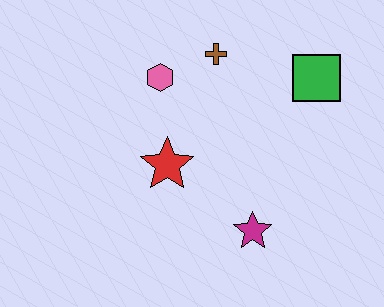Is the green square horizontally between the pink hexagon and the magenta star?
No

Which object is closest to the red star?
The pink hexagon is closest to the red star.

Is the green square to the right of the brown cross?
Yes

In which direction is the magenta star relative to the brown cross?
The magenta star is below the brown cross.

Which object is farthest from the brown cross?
The magenta star is farthest from the brown cross.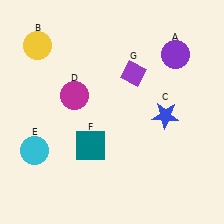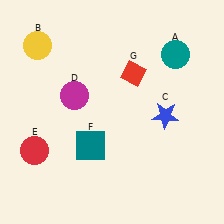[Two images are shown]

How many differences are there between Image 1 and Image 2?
There are 3 differences between the two images.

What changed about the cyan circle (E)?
In Image 1, E is cyan. In Image 2, it changed to red.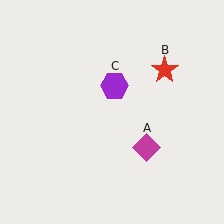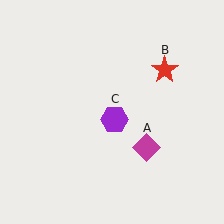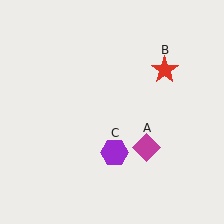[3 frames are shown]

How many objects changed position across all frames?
1 object changed position: purple hexagon (object C).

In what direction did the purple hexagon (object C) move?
The purple hexagon (object C) moved down.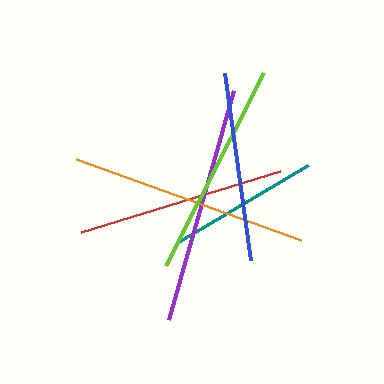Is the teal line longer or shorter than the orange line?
The orange line is longer than the teal line.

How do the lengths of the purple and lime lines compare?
The purple and lime lines are approximately the same length.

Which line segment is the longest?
The orange line is the longest at approximately 240 pixels.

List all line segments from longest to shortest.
From longest to shortest: orange, purple, lime, red, blue, teal.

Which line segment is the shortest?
The teal line is the shortest at approximately 151 pixels.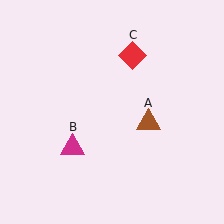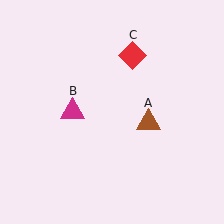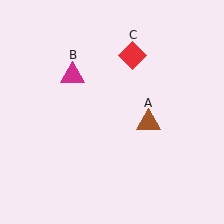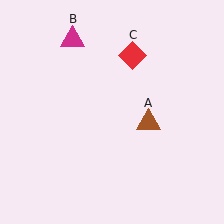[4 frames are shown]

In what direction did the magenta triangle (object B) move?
The magenta triangle (object B) moved up.